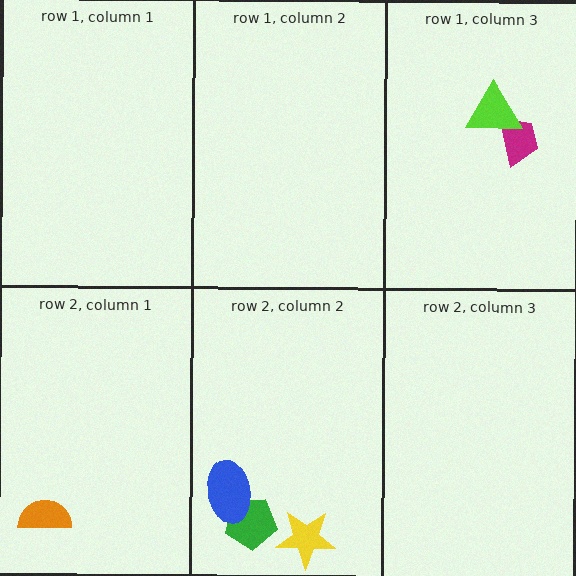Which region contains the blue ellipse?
The row 2, column 2 region.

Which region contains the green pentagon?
The row 2, column 2 region.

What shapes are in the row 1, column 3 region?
The magenta trapezoid, the lime triangle.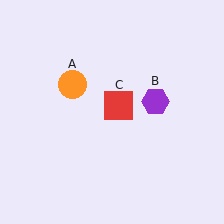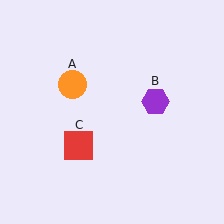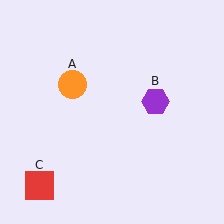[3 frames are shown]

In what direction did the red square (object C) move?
The red square (object C) moved down and to the left.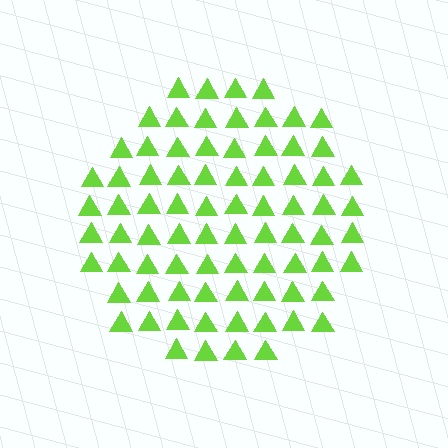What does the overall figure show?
The overall figure shows a circle.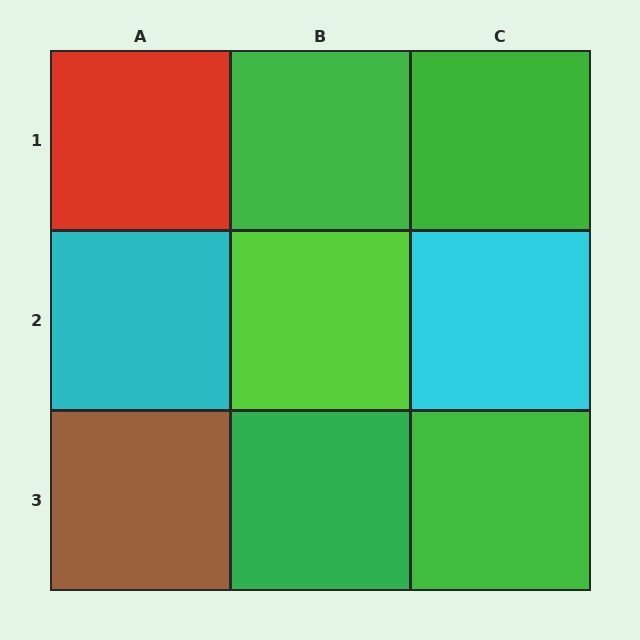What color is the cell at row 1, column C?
Green.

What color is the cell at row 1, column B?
Green.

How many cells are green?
4 cells are green.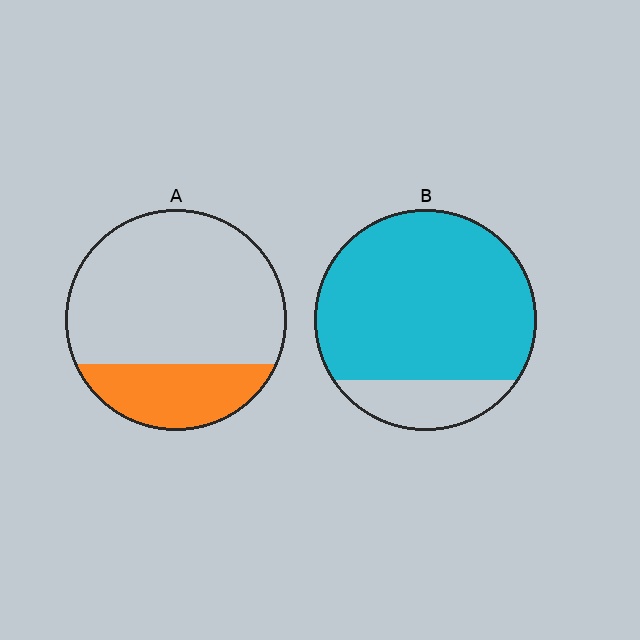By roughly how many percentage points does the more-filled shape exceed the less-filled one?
By roughly 55 percentage points (B over A).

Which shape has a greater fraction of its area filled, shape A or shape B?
Shape B.